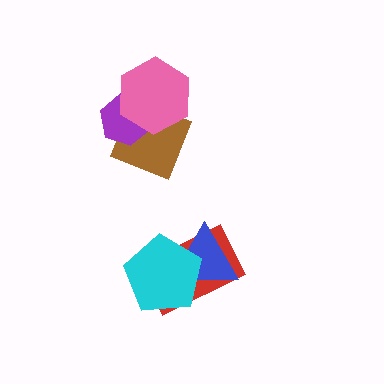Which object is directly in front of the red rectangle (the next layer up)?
The blue triangle is directly in front of the red rectangle.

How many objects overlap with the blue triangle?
2 objects overlap with the blue triangle.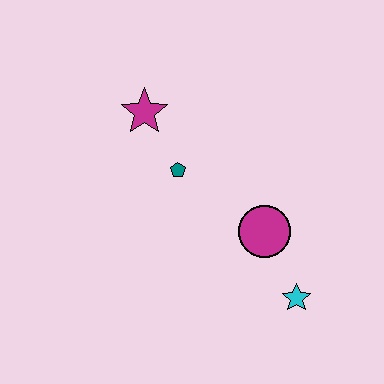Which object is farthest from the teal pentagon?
The cyan star is farthest from the teal pentagon.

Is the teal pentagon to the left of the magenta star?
No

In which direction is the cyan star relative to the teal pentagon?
The cyan star is below the teal pentagon.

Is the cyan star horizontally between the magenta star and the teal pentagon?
No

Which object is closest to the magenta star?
The teal pentagon is closest to the magenta star.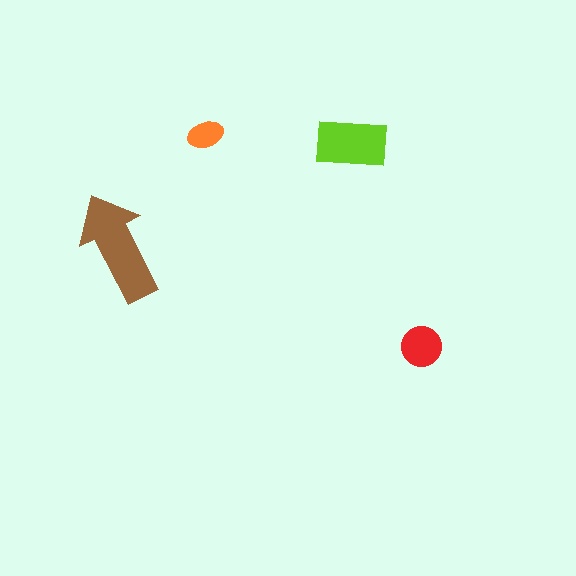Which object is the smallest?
The orange ellipse.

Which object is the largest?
The brown arrow.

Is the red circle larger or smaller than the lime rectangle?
Smaller.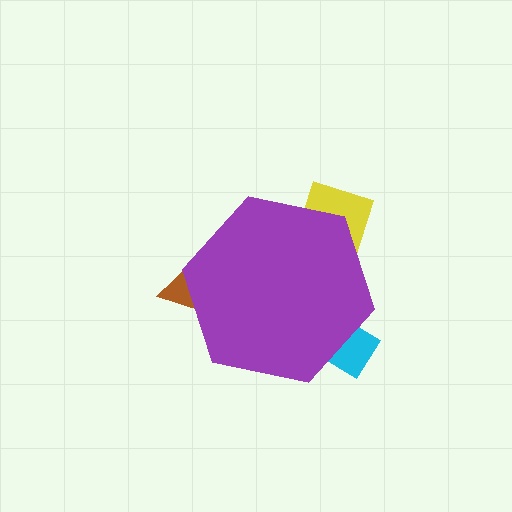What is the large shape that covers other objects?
A purple hexagon.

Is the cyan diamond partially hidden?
Yes, the cyan diamond is partially hidden behind the purple hexagon.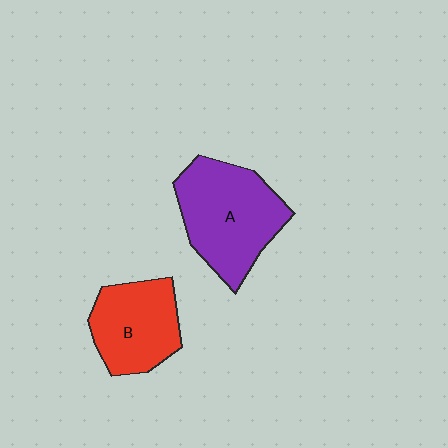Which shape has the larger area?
Shape A (purple).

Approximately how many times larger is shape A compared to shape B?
Approximately 1.3 times.